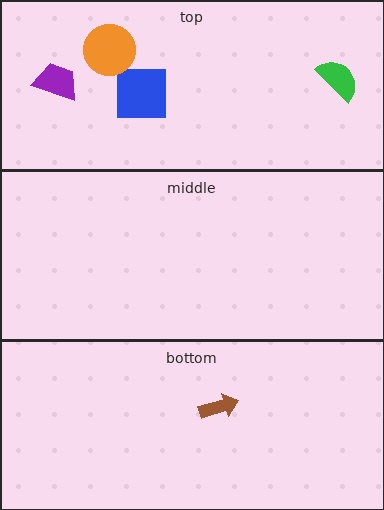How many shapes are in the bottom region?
1.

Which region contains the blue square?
The top region.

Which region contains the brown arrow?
The bottom region.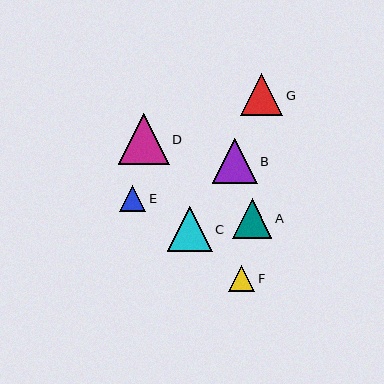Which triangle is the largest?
Triangle D is the largest with a size of approximately 50 pixels.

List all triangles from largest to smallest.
From largest to smallest: D, C, B, G, A, E, F.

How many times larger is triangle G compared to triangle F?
Triangle G is approximately 1.6 times the size of triangle F.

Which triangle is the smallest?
Triangle F is the smallest with a size of approximately 26 pixels.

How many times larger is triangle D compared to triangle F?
Triangle D is approximately 1.9 times the size of triangle F.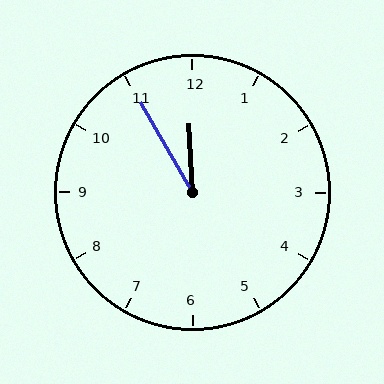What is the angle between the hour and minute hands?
Approximately 28 degrees.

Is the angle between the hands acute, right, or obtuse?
It is acute.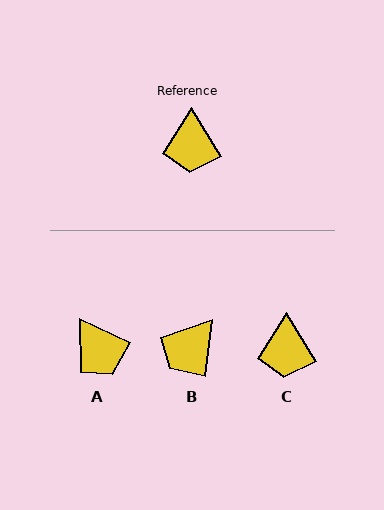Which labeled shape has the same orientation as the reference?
C.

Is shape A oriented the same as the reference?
No, it is off by about 33 degrees.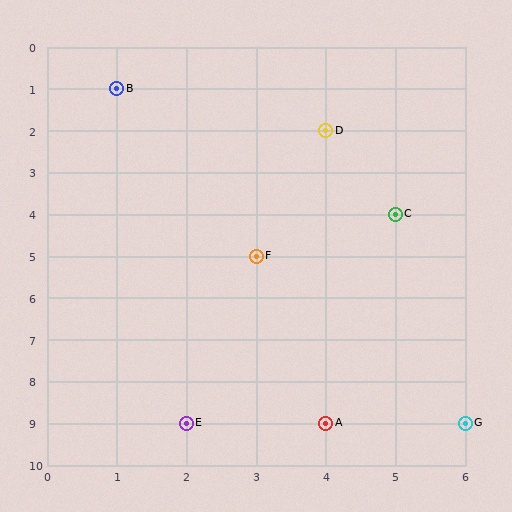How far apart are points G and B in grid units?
Points G and B are 5 columns and 8 rows apart (about 9.4 grid units diagonally).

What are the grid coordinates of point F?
Point F is at grid coordinates (3, 5).